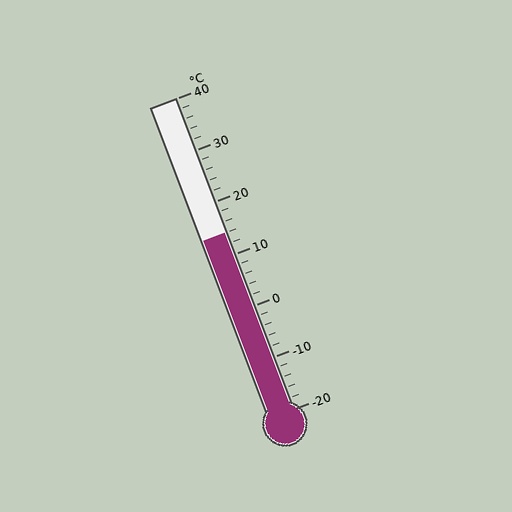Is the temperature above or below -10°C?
The temperature is above -10°C.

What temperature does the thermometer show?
The thermometer shows approximately 14°C.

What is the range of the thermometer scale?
The thermometer scale ranges from -20°C to 40°C.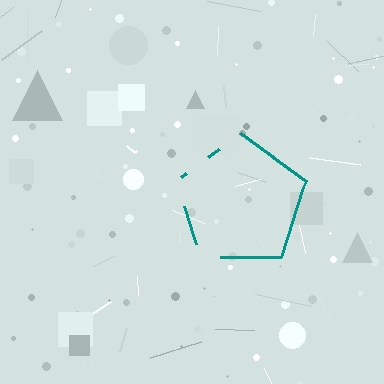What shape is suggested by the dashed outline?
The dashed outline suggests a pentagon.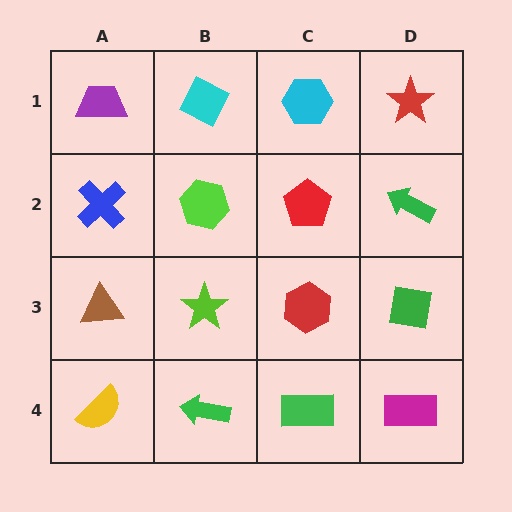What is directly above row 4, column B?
A lime star.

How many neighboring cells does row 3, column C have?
4.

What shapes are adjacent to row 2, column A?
A purple trapezoid (row 1, column A), a brown triangle (row 3, column A), a lime hexagon (row 2, column B).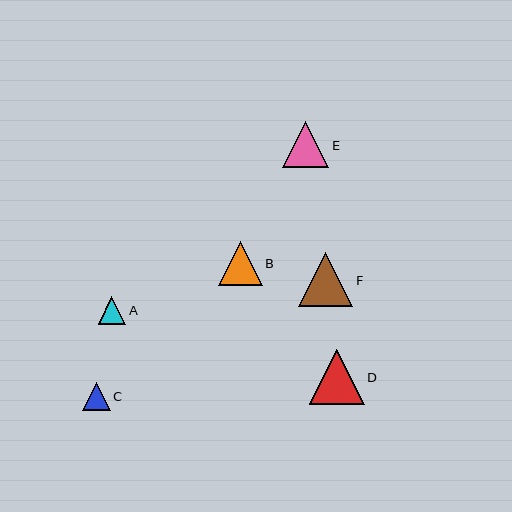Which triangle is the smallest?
Triangle A is the smallest with a size of approximately 28 pixels.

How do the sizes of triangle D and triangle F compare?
Triangle D and triangle F are approximately the same size.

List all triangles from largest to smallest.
From largest to smallest: D, F, E, B, C, A.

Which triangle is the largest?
Triangle D is the largest with a size of approximately 55 pixels.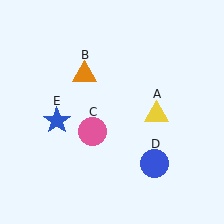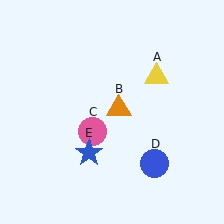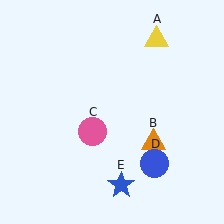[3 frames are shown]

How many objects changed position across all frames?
3 objects changed position: yellow triangle (object A), orange triangle (object B), blue star (object E).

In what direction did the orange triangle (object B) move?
The orange triangle (object B) moved down and to the right.